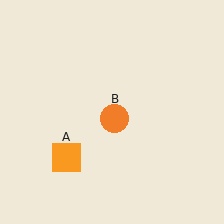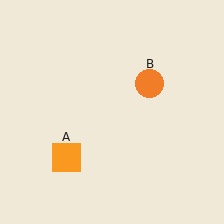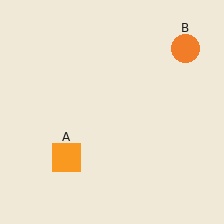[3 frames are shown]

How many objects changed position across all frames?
1 object changed position: orange circle (object B).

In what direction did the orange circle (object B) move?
The orange circle (object B) moved up and to the right.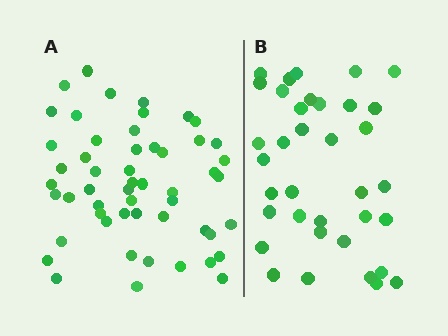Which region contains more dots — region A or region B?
Region A (the left region) has more dots.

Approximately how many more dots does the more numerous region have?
Region A has approximately 15 more dots than region B.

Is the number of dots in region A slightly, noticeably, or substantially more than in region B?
Region A has substantially more. The ratio is roughly 1.5 to 1.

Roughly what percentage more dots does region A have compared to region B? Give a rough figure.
About 45% more.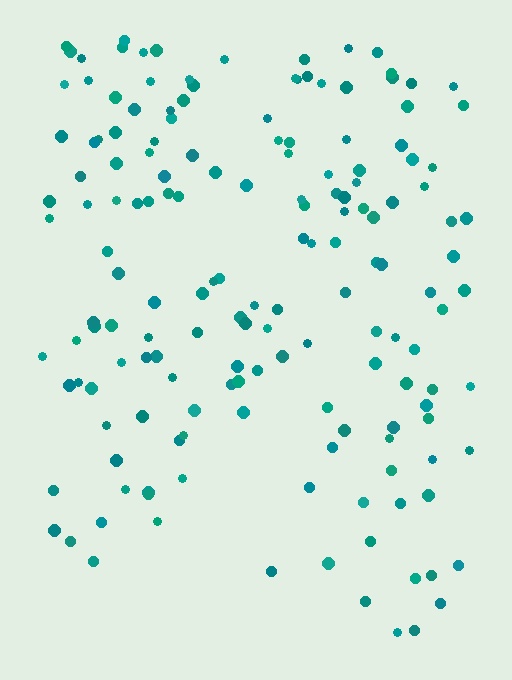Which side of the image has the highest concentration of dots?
The top.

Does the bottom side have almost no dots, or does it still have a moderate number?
Still a moderate number, just noticeably fewer than the top.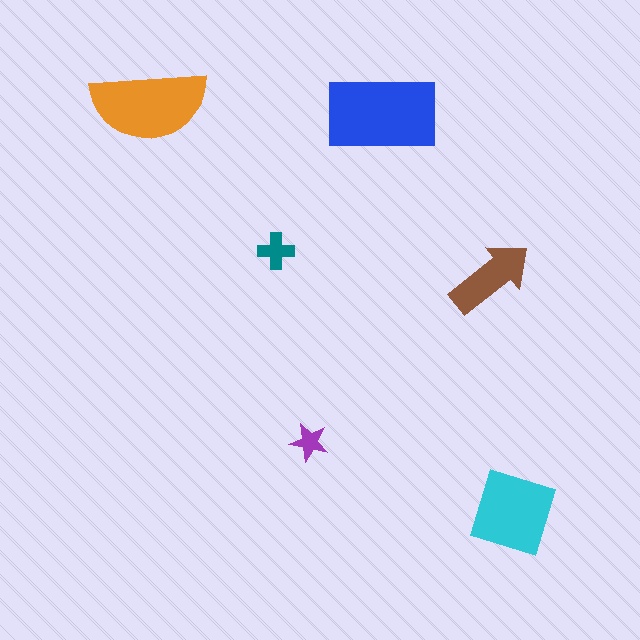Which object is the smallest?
The purple star.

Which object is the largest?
The blue rectangle.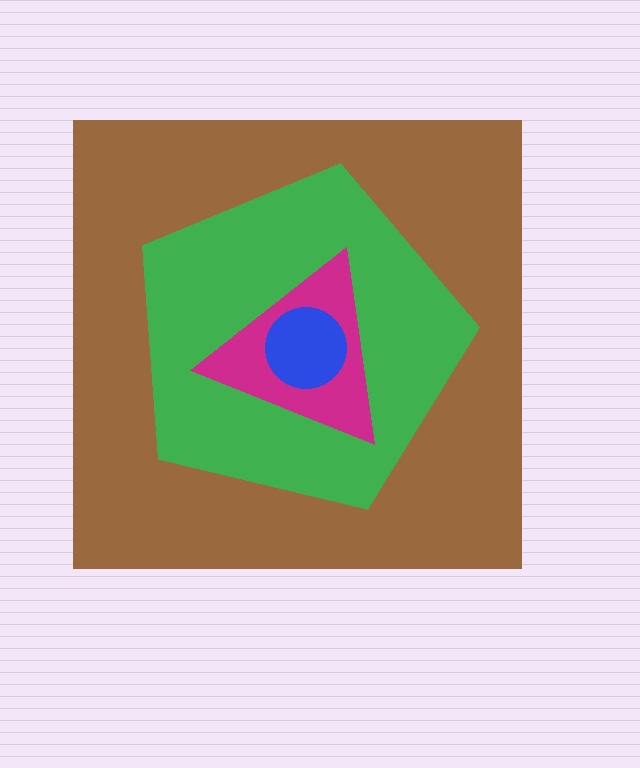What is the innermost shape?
The blue circle.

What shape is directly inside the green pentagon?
The magenta triangle.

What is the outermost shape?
The brown square.